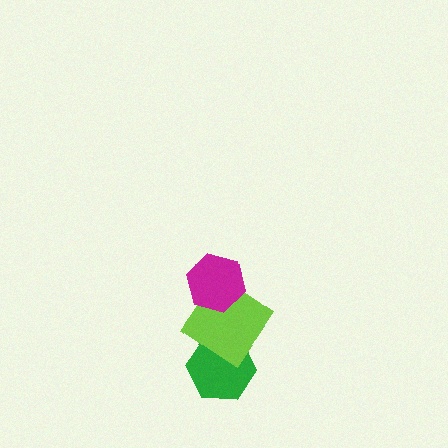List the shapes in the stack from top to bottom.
From top to bottom: the magenta hexagon, the lime diamond, the green hexagon.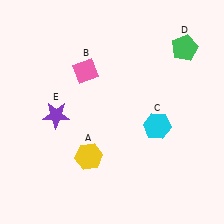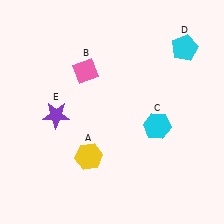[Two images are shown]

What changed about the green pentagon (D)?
In Image 1, D is green. In Image 2, it changed to cyan.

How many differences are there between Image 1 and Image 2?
There is 1 difference between the two images.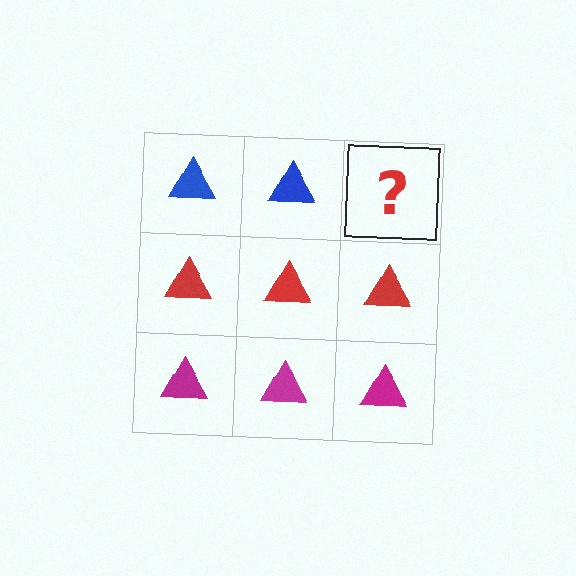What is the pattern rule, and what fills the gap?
The rule is that each row has a consistent color. The gap should be filled with a blue triangle.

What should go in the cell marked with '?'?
The missing cell should contain a blue triangle.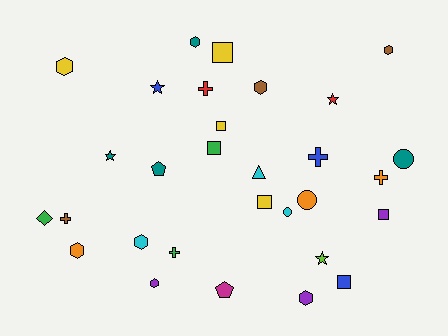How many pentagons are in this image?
There are 2 pentagons.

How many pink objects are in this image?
There are no pink objects.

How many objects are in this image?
There are 30 objects.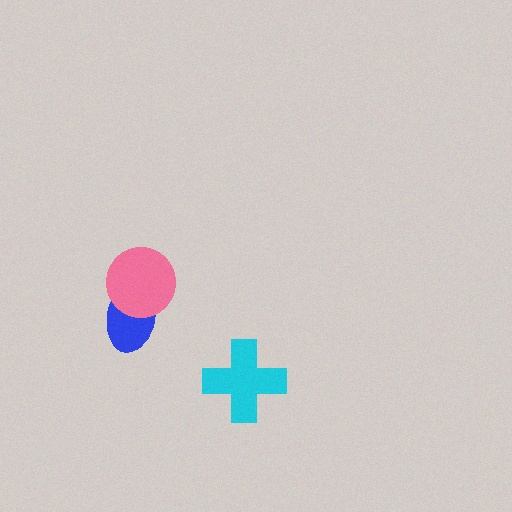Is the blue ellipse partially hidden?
Yes, it is partially covered by another shape.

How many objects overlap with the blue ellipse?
1 object overlaps with the blue ellipse.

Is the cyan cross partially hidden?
No, no other shape covers it.